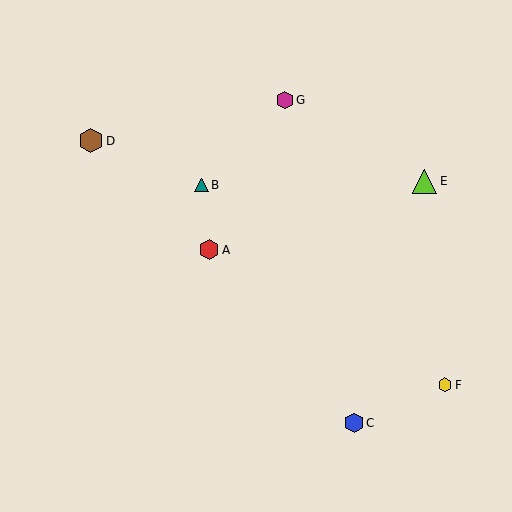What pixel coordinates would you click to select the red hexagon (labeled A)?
Click at (209, 250) to select the red hexagon A.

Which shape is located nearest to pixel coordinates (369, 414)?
The blue hexagon (labeled C) at (354, 423) is nearest to that location.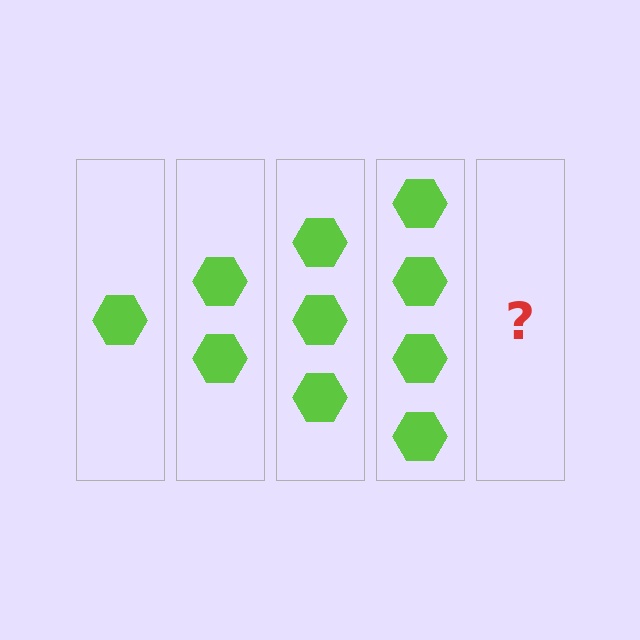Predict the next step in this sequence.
The next step is 5 hexagons.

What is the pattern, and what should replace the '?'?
The pattern is that each step adds one more hexagon. The '?' should be 5 hexagons.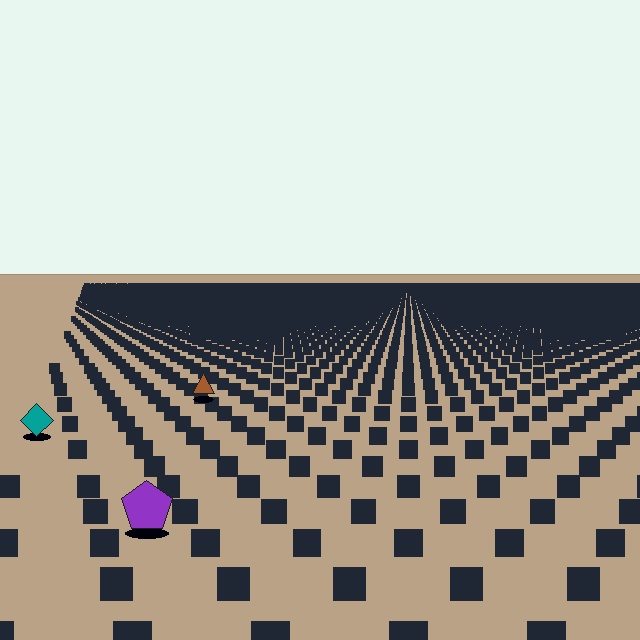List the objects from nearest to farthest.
From nearest to farthest: the purple pentagon, the teal diamond, the brown triangle.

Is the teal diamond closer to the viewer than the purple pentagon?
No. The purple pentagon is closer — you can tell from the texture gradient: the ground texture is coarser near it.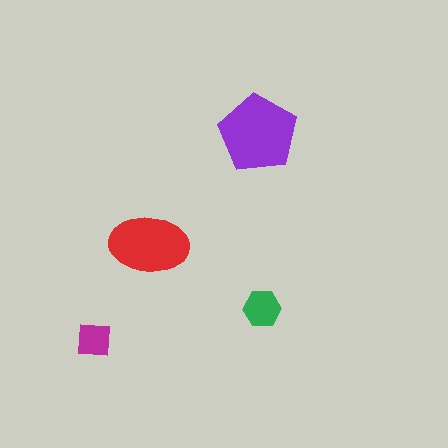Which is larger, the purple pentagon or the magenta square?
The purple pentagon.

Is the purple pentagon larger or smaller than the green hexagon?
Larger.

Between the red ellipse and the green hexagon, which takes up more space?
The red ellipse.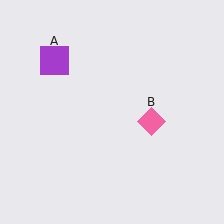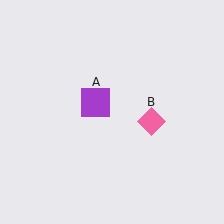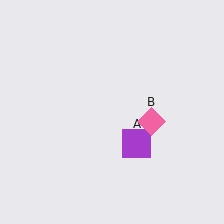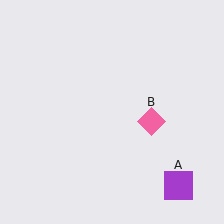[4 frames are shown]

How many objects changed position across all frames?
1 object changed position: purple square (object A).